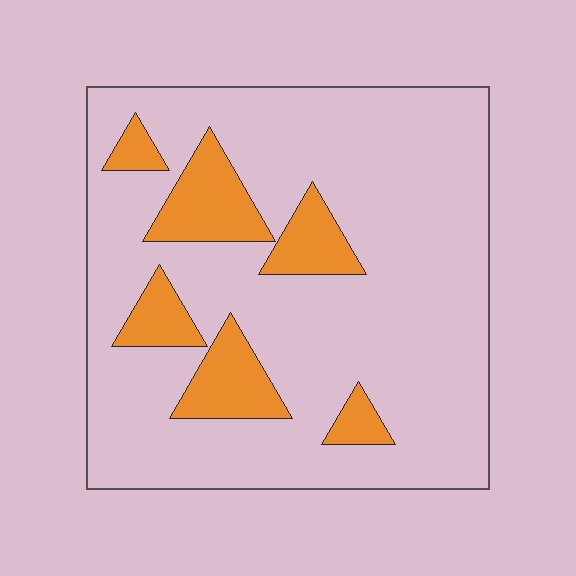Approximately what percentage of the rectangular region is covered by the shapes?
Approximately 15%.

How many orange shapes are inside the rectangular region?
6.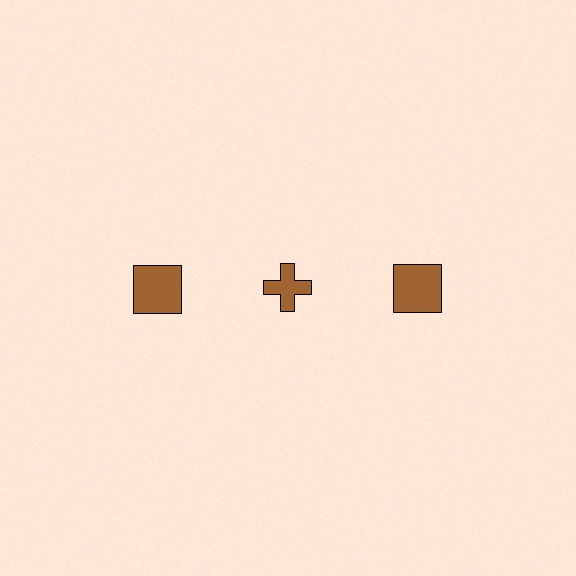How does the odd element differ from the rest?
It has a different shape: cross instead of square.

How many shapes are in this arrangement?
There are 3 shapes arranged in a grid pattern.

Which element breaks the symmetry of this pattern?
The brown cross in the top row, second from left column breaks the symmetry. All other shapes are brown squares.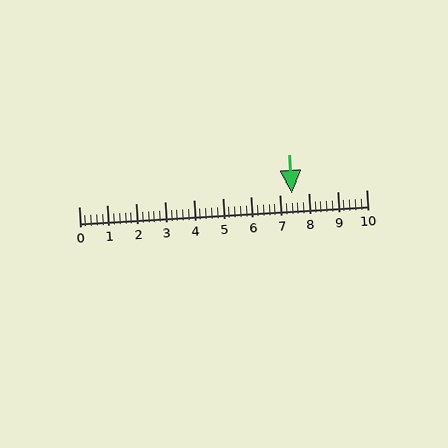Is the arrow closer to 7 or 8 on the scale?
The arrow is closer to 7.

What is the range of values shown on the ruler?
The ruler shows values from 0 to 10.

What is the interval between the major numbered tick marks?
The major tick marks are spaced 1 units apart.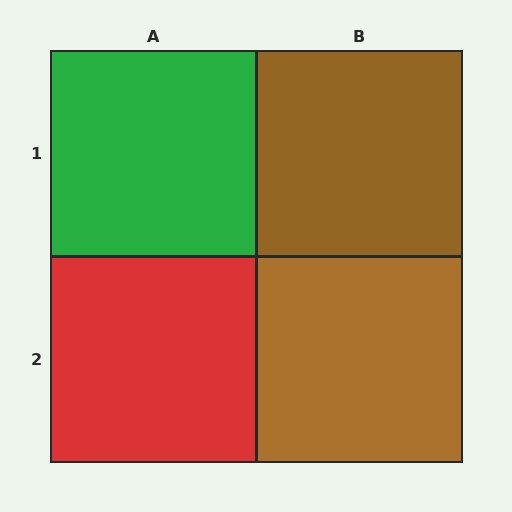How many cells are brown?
2 cells are brown.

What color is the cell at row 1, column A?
Green.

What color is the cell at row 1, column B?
Brown.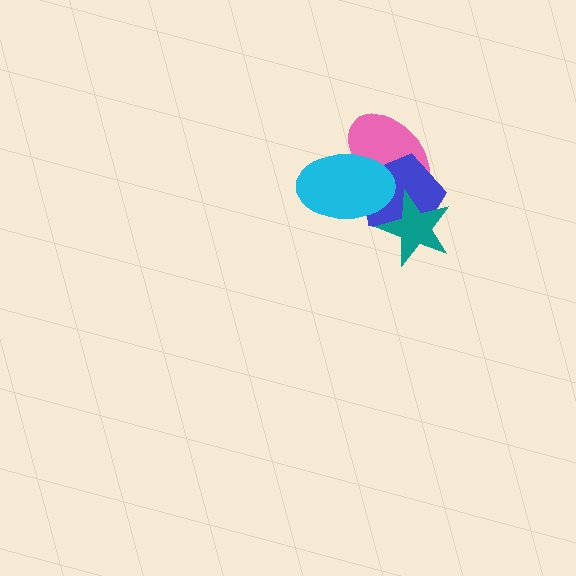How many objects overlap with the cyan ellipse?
2 objects overlap with the cyan ellipse.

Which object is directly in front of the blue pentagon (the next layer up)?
The cyan ellipse is directly in front of the blue pentagon.